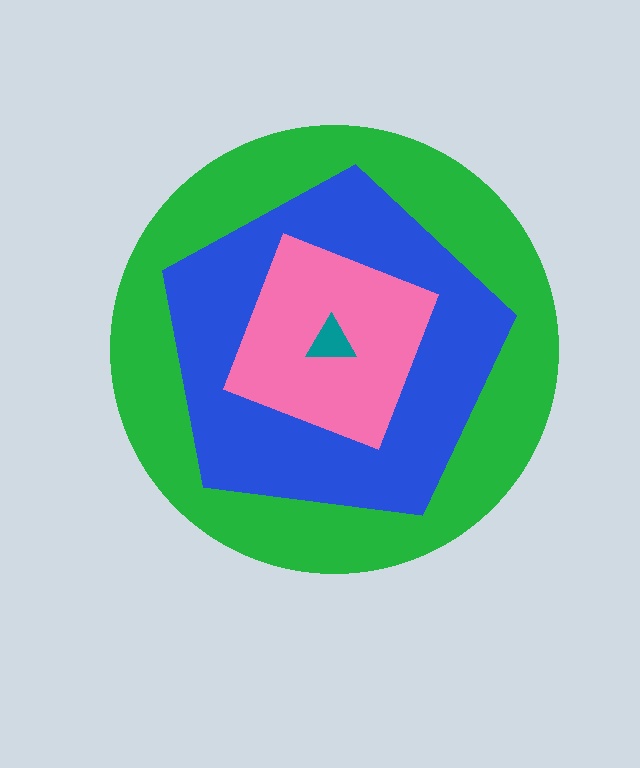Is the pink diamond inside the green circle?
Yes.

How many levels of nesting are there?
4.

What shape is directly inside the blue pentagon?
The pink diamond.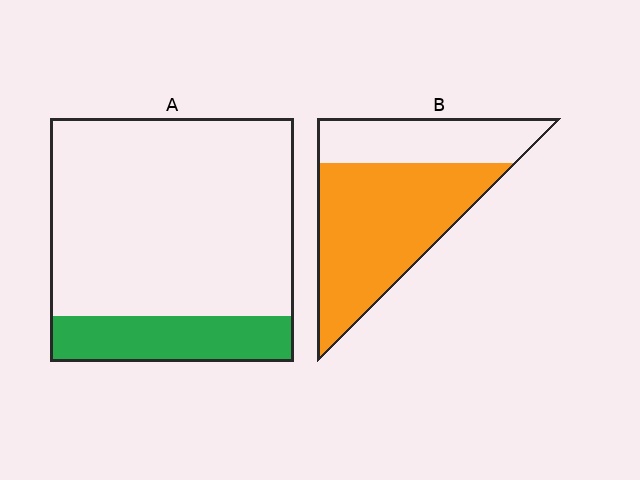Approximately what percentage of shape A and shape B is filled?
A is approximately 20% and B is approximately 65%.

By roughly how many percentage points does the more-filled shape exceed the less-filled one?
By roughly 50 percentage points (B over A).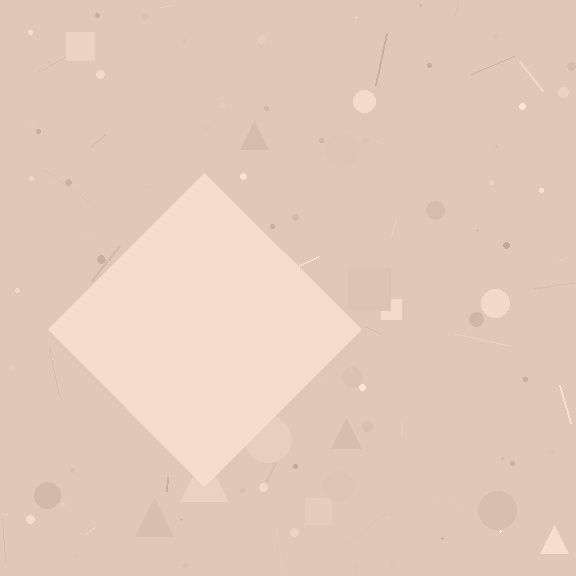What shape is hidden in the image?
A diamond is hidden in the image.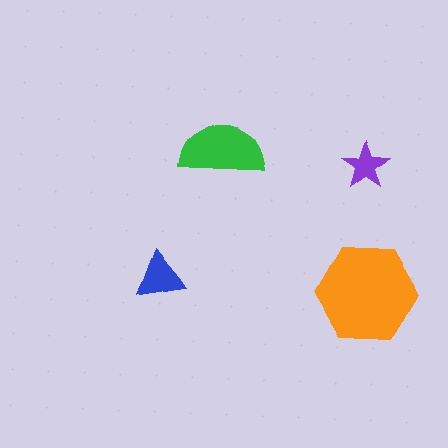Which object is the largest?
The orange hexagon.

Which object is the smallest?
The purple star.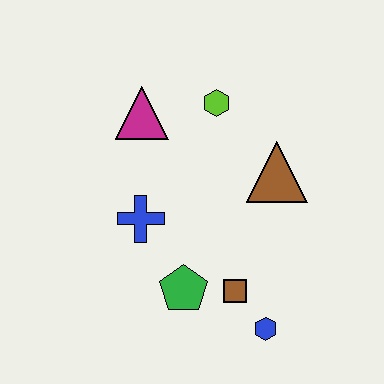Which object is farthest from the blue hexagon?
The magenta triangle is farthest from the blue hexagon.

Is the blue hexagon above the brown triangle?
No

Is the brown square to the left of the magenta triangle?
No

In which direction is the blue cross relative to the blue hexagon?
The blue cross is to the left of the blue hexagon.